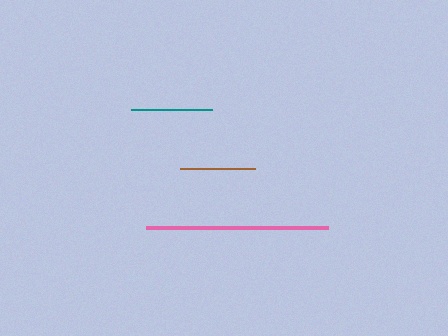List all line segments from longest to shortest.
From longest to shortest: pink, teal, brown.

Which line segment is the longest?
The pink line is the longest at approximately 182 pixels.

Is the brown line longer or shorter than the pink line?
The pink line is longer than the brown line.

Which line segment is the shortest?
The brown line is the shortest at approximately 75 pixels.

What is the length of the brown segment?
The brown segment is approximately 75 pixels long.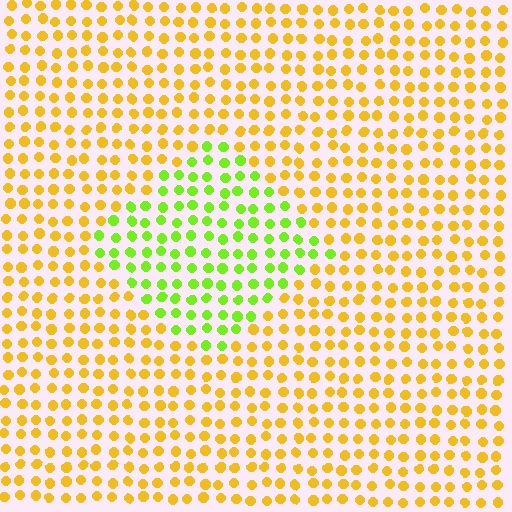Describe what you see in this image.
The image is filled with small yellow elements in a uniform arrangement. A diamond-shaped region is visible where the elements are tinted to a slightly different hue, forming a subtle color boundary.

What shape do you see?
I see a diamond.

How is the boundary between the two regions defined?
The boundary is defined purely by a slight shift in hue (about 50 degrees). Spacing, size, and orientation are identical on both sides.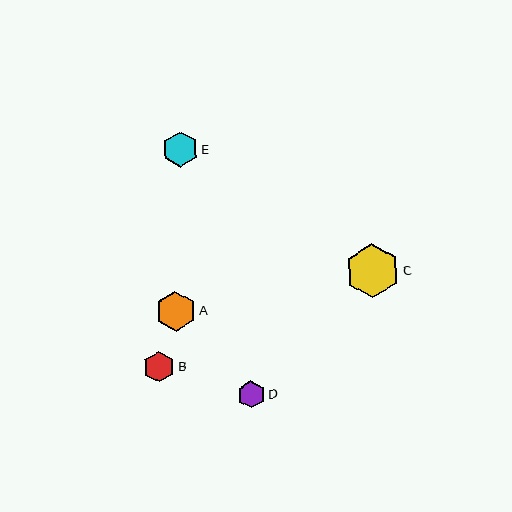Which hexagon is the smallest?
Hexagon D is the smallest with a size of approximately 27 pixels.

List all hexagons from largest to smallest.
From largest to smallest: C, A, E, B, D.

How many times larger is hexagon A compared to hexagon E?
Hexagon A is approximately 1.1 times the size of hexagon E.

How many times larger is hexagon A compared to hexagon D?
Hexagon A is approximately 1.5 times the size of hexagon D.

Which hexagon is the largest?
Hexagon C is the largest with a size of approximately 54 pixels.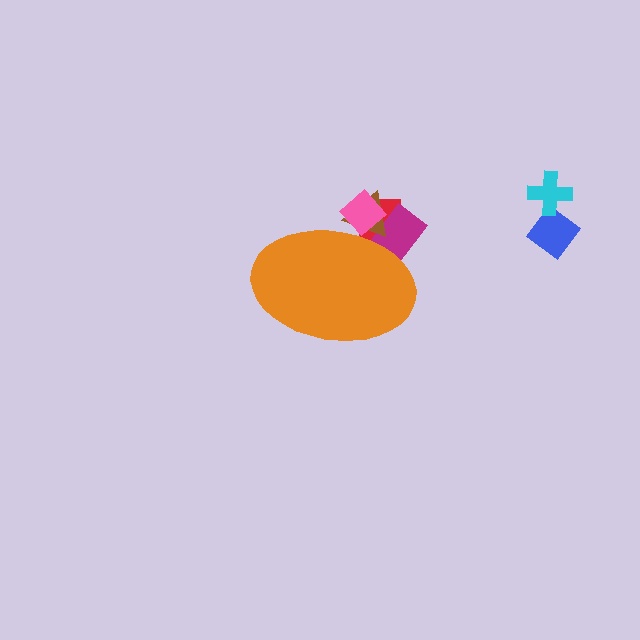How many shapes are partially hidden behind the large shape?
4 shapes are partially hidden.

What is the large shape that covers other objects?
An orange ellipse.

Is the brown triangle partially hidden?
Yes, the brown triangle is partially hidden behind the orange ellipse.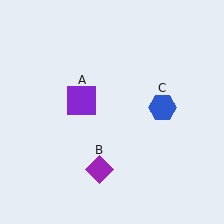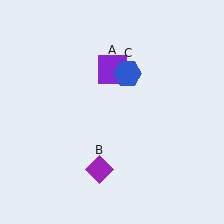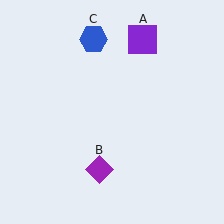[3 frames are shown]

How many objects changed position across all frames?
2 objects changed position: purple square (object A), blue hexagon (object C).